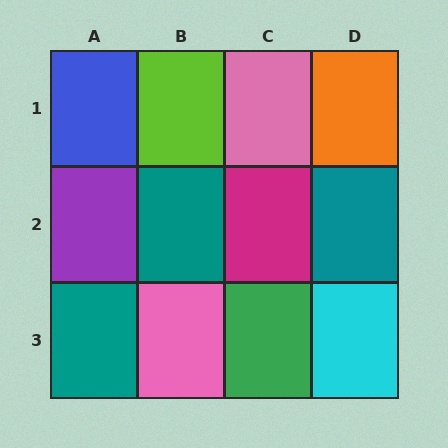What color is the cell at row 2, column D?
Teal.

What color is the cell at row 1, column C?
Pink.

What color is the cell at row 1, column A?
Blue.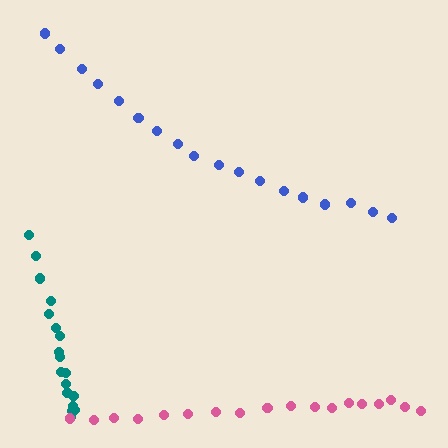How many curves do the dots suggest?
There are 3 distinct paths.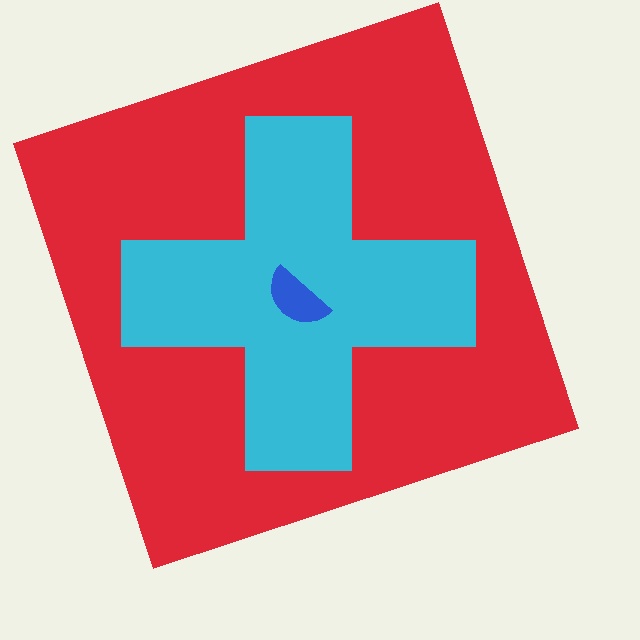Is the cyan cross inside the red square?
Yes.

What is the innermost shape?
The blue semicircle.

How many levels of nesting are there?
3.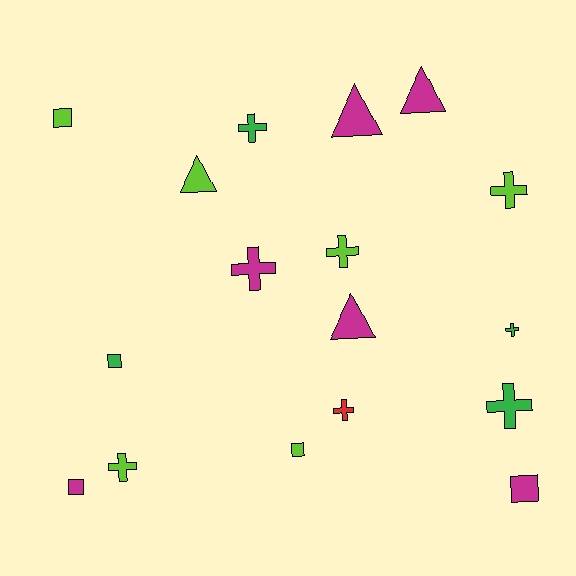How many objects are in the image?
There are 17 objects.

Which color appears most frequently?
Lime, with 6 objects.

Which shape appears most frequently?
Cross, with 8 objects.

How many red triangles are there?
There are no red triangles.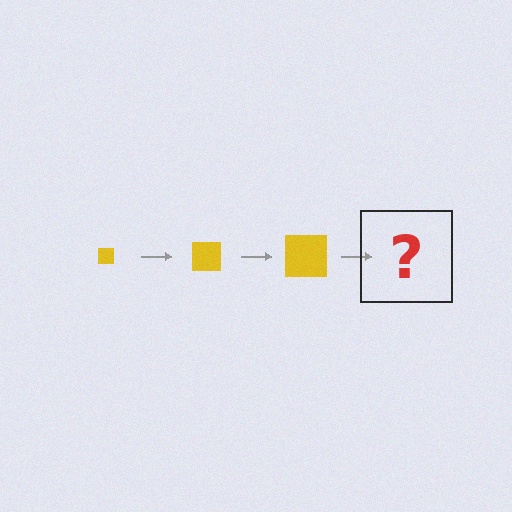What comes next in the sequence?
The next element should be a yellow square, larger than the previous one.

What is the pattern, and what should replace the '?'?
The pattern is that the square gets progressively larger each step. The '?' should be a yellow square, larger than the previous one.